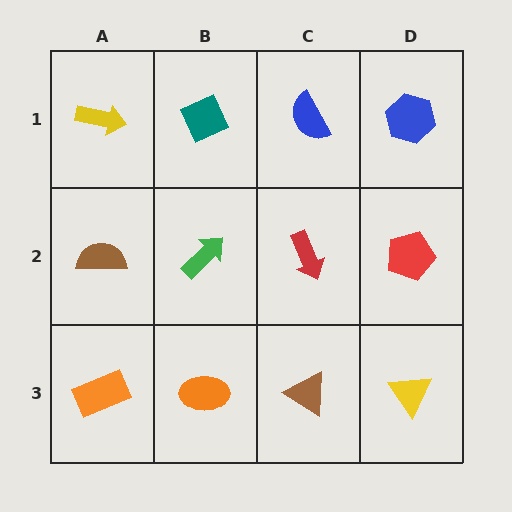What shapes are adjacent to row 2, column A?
A yellow arrow (row 1, column A), an orange rectangle (row 3, column A), a green arrow (row 2, column B).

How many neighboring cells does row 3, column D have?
2.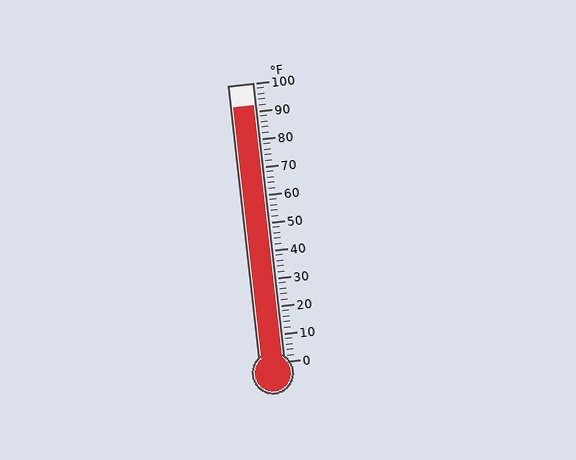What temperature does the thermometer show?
The thermometer shows approximately 92°F.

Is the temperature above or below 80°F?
The temperature is above 80°F.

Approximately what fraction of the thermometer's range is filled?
The thermometer is filled to approximately 90% of its range.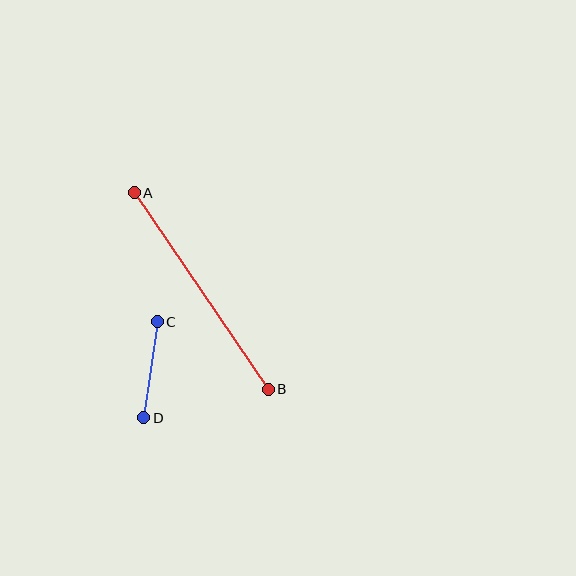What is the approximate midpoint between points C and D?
The midpoint is at approximately (151, 370) pixels.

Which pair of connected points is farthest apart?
Points A and B are farthest apart.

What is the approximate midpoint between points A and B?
The midpoint is at approximately (201, 291) pixels.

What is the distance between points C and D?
The distance is approximately 97 pixels.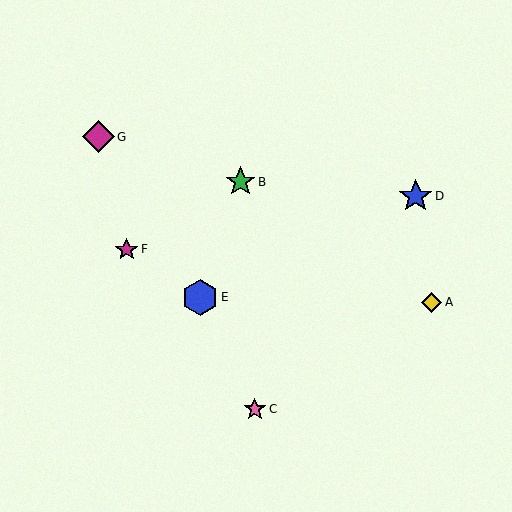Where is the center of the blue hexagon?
The center of the blue hexagon is at (200, 297).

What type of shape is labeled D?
Shape D is a blue star.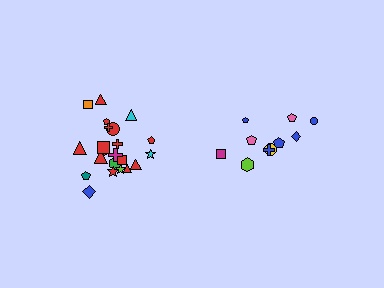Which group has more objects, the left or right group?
The left group.